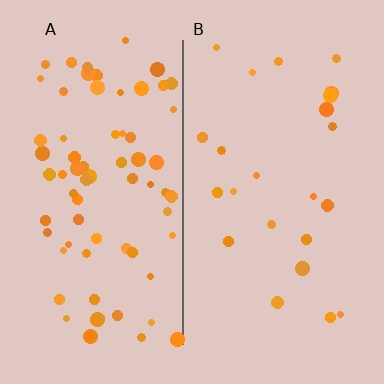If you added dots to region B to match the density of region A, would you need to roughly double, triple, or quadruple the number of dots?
Approximately triple.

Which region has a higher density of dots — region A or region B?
A (the left).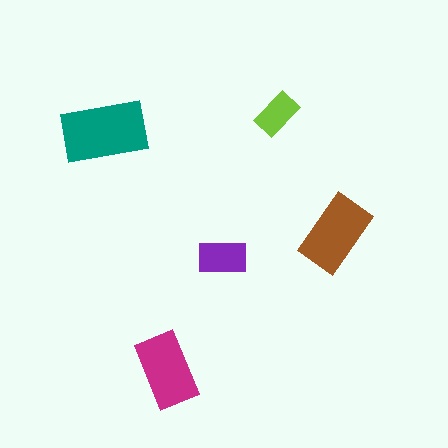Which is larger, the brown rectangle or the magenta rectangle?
The brown one.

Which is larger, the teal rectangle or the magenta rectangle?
The teal one.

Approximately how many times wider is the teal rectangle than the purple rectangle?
About 1.5 times wider.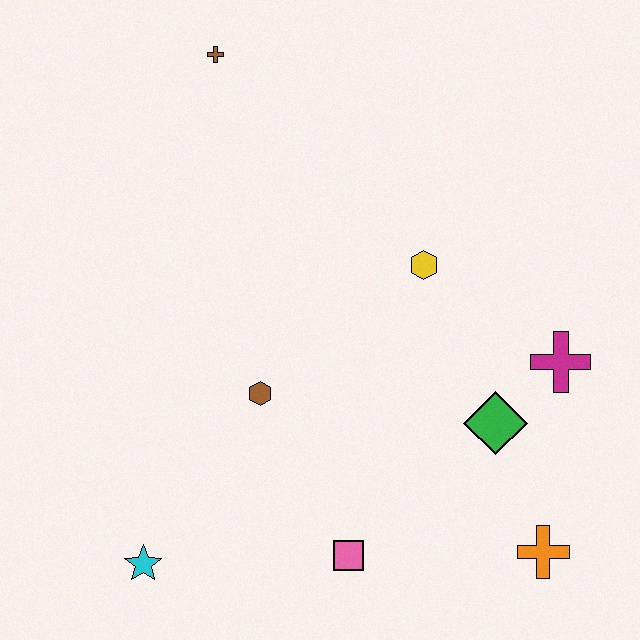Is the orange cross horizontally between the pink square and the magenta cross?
Yes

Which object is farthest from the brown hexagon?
The brown cross is farthest from the brown hexagon.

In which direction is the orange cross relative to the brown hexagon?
The orange cross is to the right of the brown hexagon.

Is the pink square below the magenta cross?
Yes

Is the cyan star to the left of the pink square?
Yes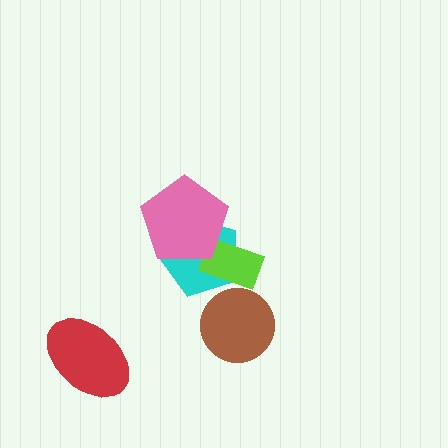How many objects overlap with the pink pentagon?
2 objects overlap with the pink pentagon.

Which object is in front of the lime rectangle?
The pink pentagon is in front of the lime rectangle.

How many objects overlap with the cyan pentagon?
2 objects overlap with the cyan pentagon.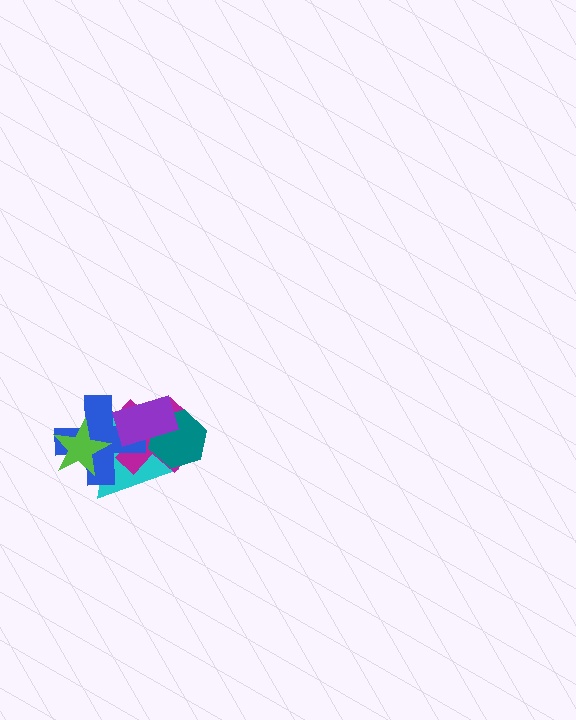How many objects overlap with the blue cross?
4 objects overlap with the blue cross.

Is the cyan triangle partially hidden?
Yes, it is partially covered by another shape.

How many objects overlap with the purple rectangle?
4 objects overlap with the purple rectangle.